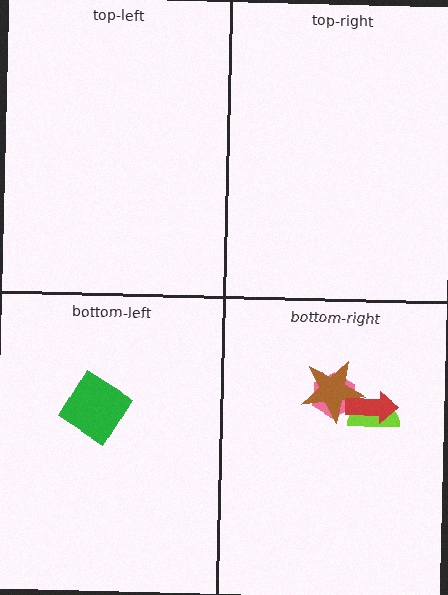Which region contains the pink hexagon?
The bottom-right region.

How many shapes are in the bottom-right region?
4.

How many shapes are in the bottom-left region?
1.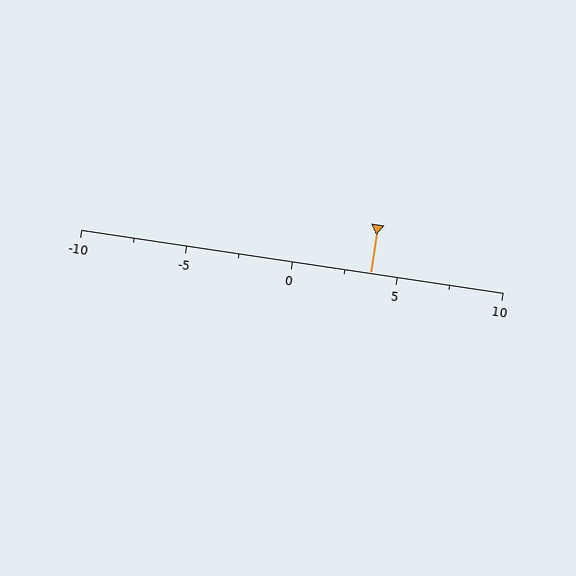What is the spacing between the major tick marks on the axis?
The major ticks are spaced 5 apart.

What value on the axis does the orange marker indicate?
The marker indicates approximately 3.8.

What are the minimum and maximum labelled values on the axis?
The axis runs from -10 to 10.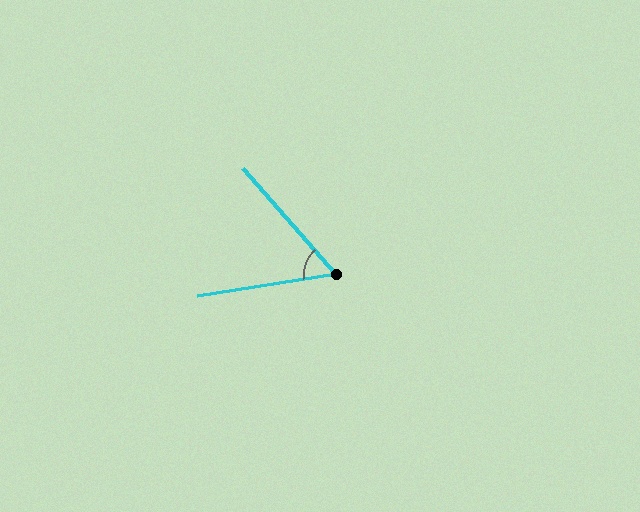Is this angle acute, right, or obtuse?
It is acute.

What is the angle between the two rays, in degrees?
Approximately 58 degrees.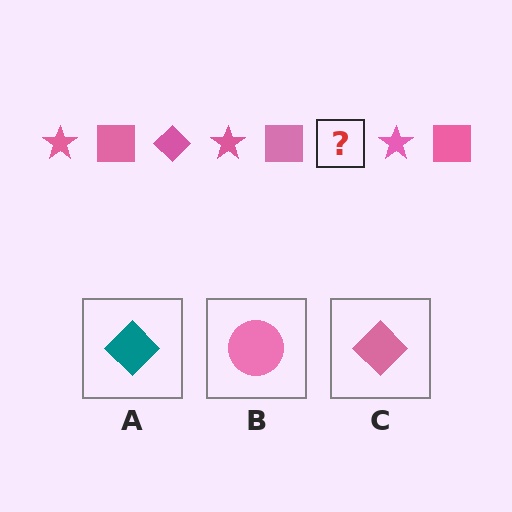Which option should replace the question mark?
Option C.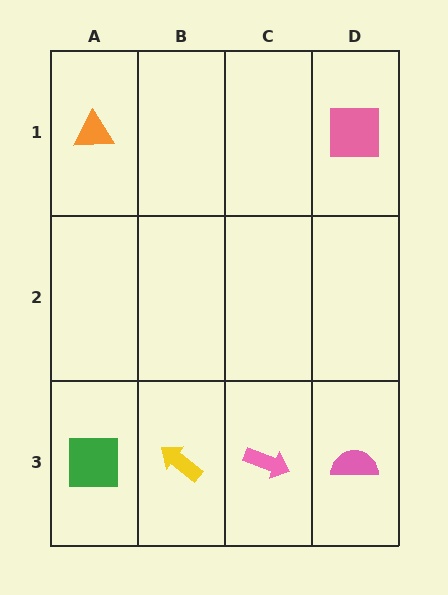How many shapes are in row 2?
0 shapes.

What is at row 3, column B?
A yellow arrow.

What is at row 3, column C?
A pink arrow.